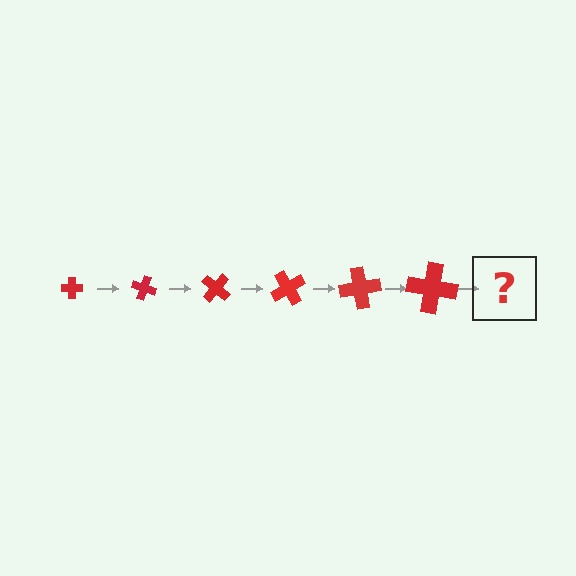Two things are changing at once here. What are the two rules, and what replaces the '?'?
The two rules are that the cross grows larger each step and it rotates 20 degrees each step. The '?' should be a cross, larger than the previous one and rotated 120 degrees from the start.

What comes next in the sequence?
The next element should be a cross, larger than the previous one and rotated 120 degrees from the start.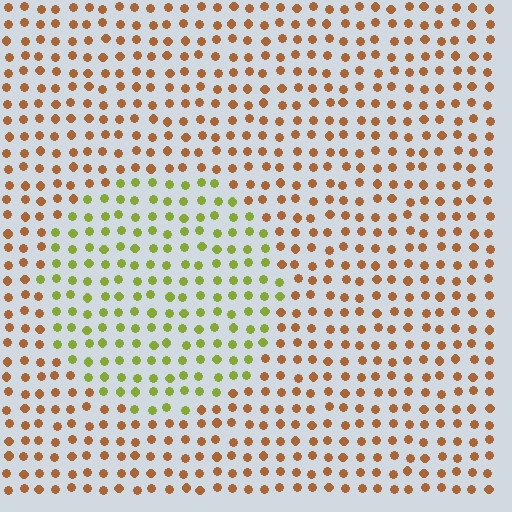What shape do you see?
I see a circle.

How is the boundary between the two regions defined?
The boundary is defined purely by a slight shift in hue (about 55 degrees). Spacing, size, and orientation are identical on both sides.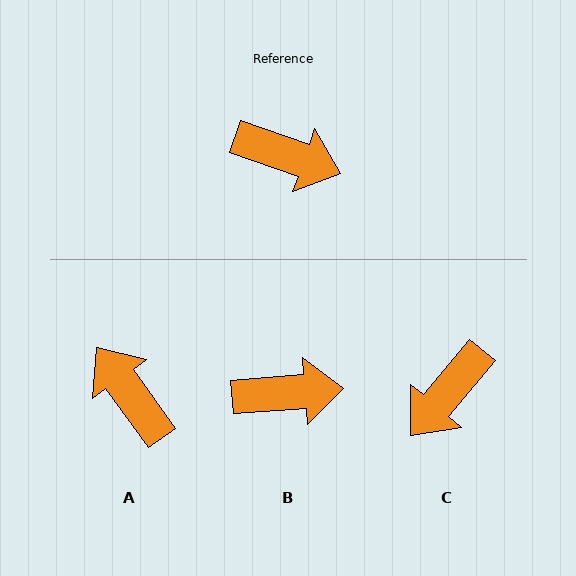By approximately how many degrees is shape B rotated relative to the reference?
Approximately 24 degrees counter-clockwise.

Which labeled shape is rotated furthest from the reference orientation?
A, about 145 degrees away.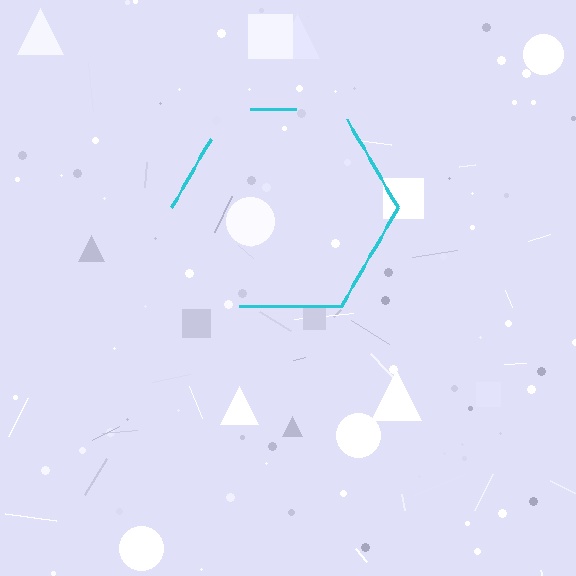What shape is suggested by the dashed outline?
The dashed outline suggests a hexagon.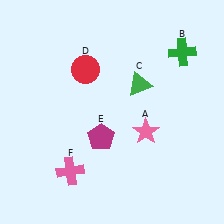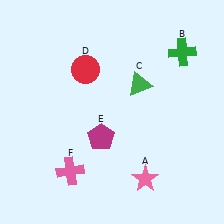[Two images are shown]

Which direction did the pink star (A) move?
The pink star (A) moved down.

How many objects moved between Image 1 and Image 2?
1 object moved between the two images.